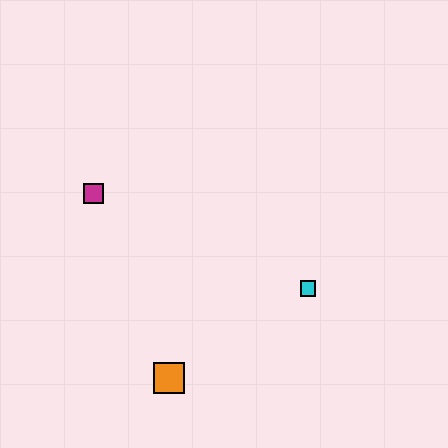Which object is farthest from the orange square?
The magenta square is farthest from the orange square.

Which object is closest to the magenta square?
The orange square is closest to the magenta square.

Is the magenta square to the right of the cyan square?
No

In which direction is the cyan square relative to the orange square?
The cyan square is to the right of the orange square.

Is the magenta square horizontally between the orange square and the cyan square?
No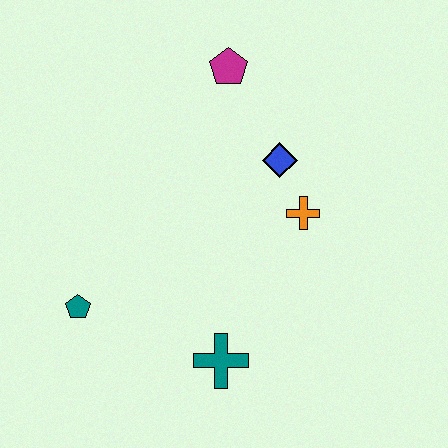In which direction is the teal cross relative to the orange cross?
The teal cross is below the orange cross.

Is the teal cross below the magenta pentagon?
Yes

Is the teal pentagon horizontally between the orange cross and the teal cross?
No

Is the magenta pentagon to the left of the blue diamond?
Yes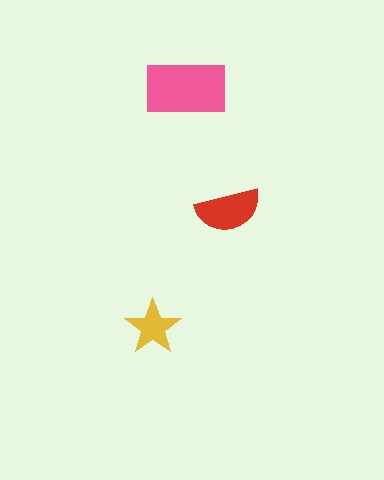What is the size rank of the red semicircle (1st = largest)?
2nd.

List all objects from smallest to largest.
The yellow star, the red semicircle, the pink rectangle.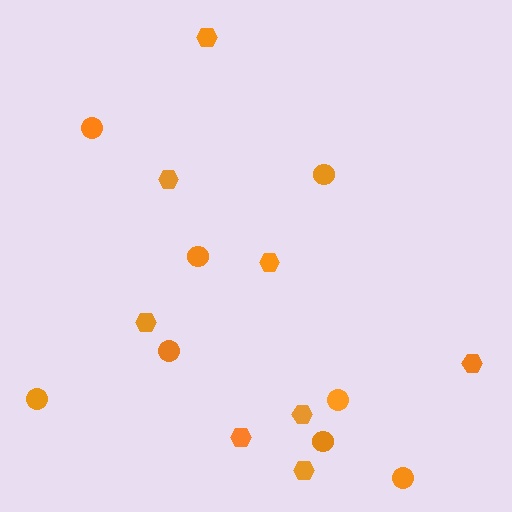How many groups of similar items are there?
There are 2 groups: one group of circles (8) and one group of hexagons (8).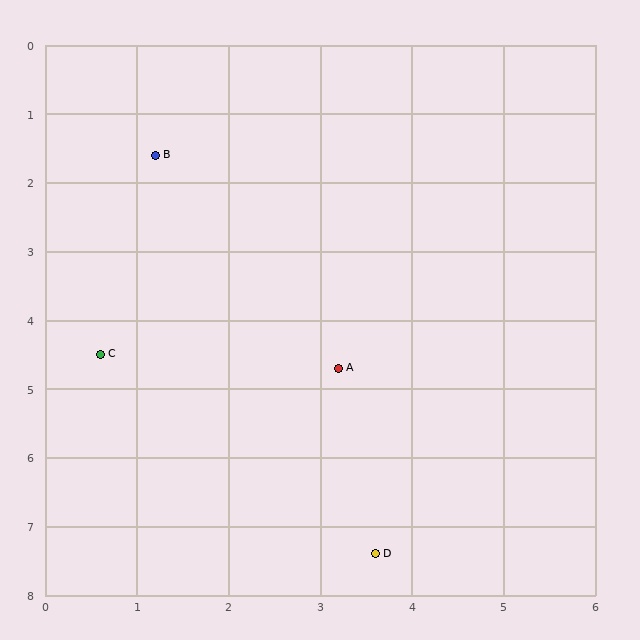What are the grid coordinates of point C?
Point C is at approximately (0.6, 4.5).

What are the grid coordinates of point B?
Point B is at approximately (1.2, 1.6).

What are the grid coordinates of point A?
Point A is at approximately (3.2, 4.7).